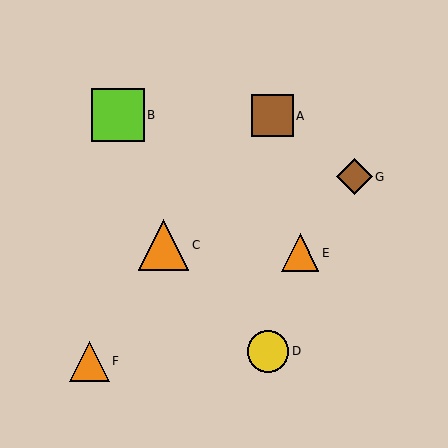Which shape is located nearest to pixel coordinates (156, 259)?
The orange triangle (labeled C) at (163, 245) is nearest to that location.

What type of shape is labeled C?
Shape C is an orange triangle.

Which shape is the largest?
The lime square (labeled B) is the largest.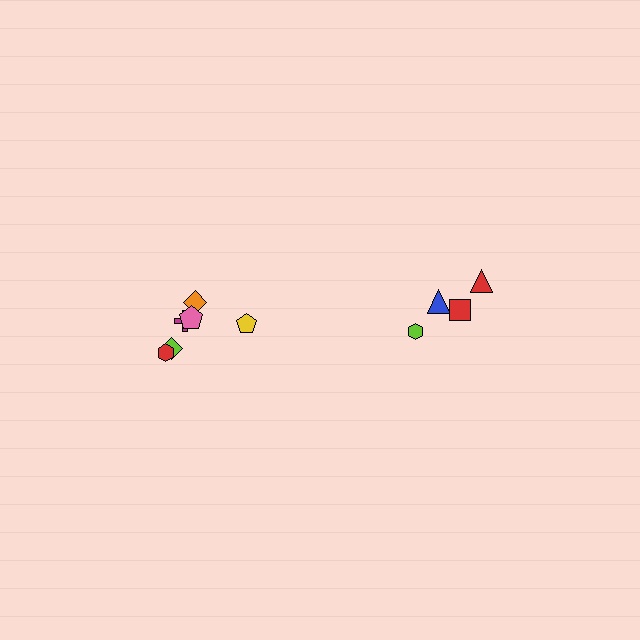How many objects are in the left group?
There are 6 objects.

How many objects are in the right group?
There are 4 objects.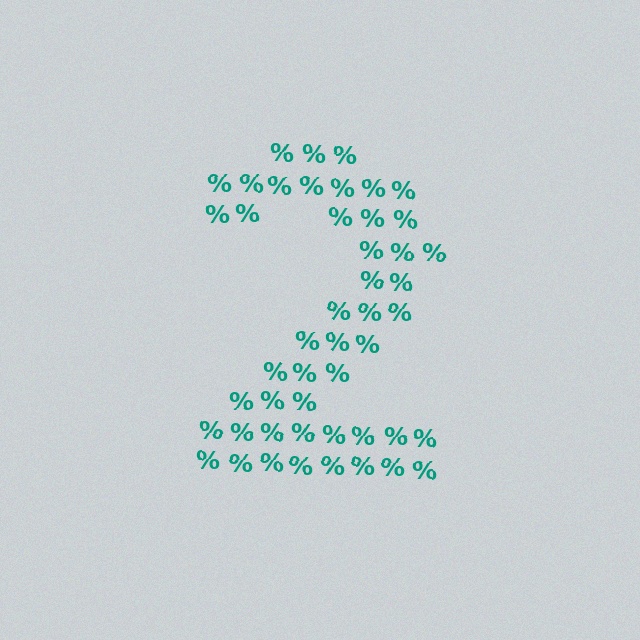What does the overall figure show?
The overall figure shows the digit 2.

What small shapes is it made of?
It is made of small percent signs.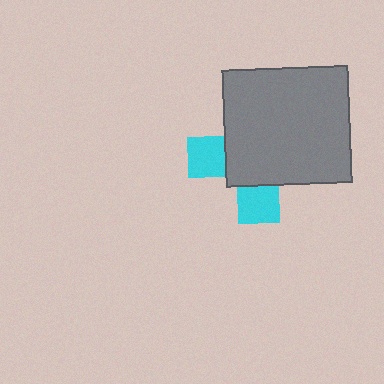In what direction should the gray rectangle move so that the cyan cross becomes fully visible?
The gray rectangle should move toward the upper-right. That is the shortest direction to clear the overlap and leave the cyan cross fully visible.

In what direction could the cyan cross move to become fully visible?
The cyan cross could move toward the lower-left. That would shift it out from behind the gray rectangle entirely.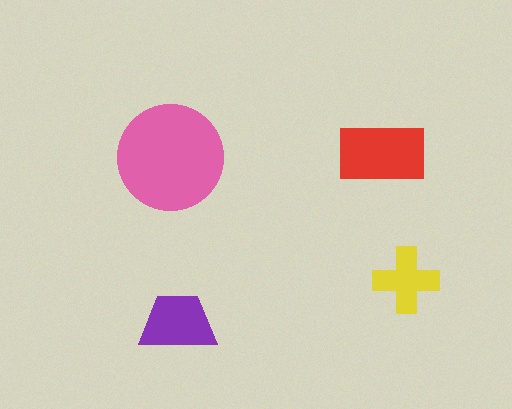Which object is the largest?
The pink circle.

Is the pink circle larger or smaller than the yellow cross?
Larger.